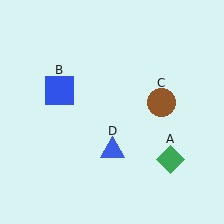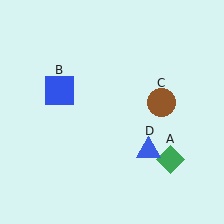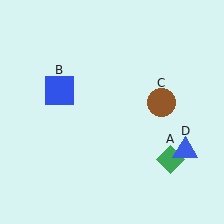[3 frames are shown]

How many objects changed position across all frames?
1 object changed position: blue triangle (object D).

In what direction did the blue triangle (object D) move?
The blue triangle (object D) moved right.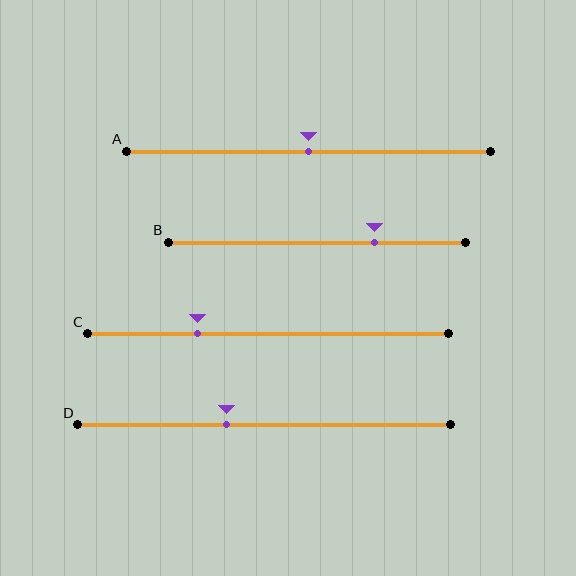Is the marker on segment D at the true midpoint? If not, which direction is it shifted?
No, the marker on segment D is shifted to the left by about 10% of the segment length.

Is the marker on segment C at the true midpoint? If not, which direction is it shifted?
No, the marker on segment C is shifted to the left by about 20% of the segment length.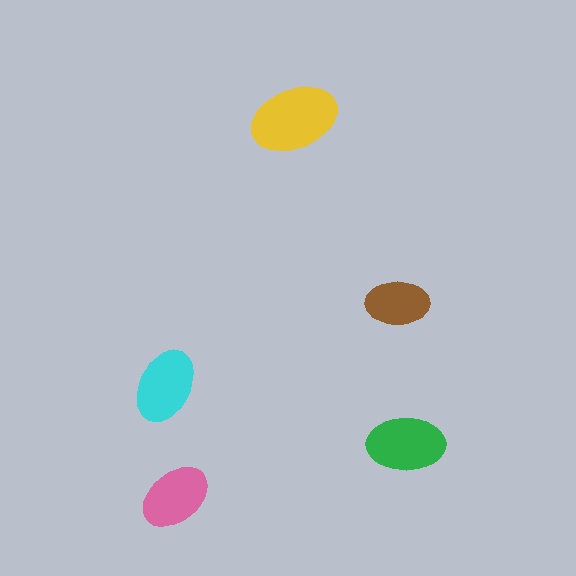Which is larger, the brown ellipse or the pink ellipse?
The pink one.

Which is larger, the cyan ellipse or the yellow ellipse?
The yellow one.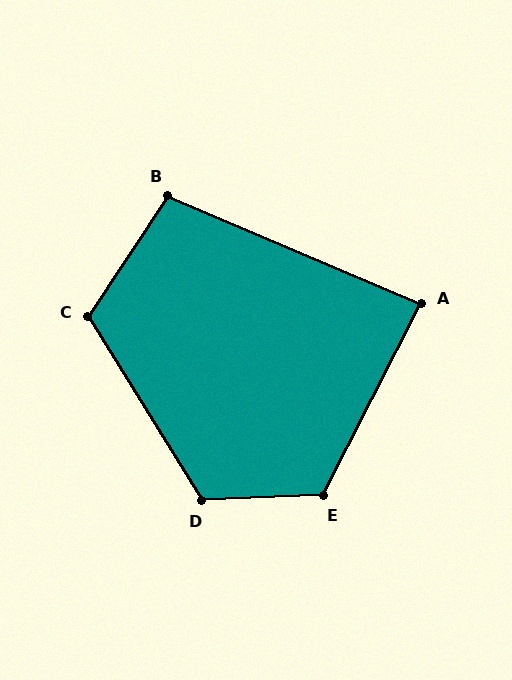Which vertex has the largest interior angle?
E, at approximately 119 degrees.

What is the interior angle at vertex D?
Approximately 119 degrees (obtuse).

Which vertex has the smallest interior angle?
A, at approximately 86 degrees.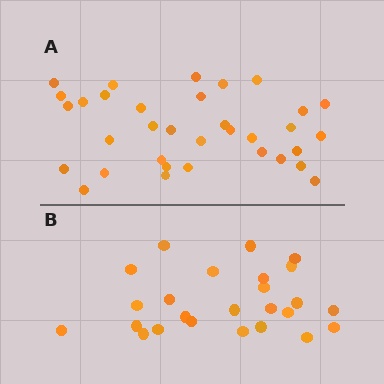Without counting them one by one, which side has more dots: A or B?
Region A (the top region) has more dots.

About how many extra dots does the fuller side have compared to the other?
Region A has roughly 8 or so more dots than region B.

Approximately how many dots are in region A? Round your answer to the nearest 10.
About 30 dots. (The exact count is 34, which rounds to 30.)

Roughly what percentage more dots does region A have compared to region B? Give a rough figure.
About 35% more.